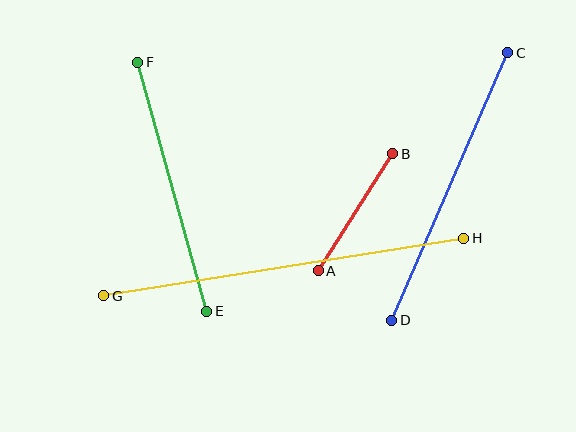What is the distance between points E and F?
The distance is approximately 258 pixels.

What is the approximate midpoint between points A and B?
The midpoint is at approximately (356, 212) pixels.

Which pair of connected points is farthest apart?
Points G and H are farthest apart.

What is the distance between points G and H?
The distance is approximately 365 pixels.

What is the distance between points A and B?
The distance is approximately 139 pixels.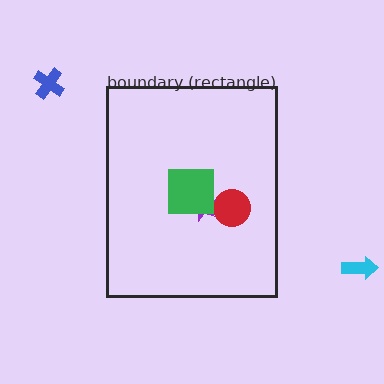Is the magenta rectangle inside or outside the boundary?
Inside.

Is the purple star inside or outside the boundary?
Inside.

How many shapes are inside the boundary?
4 inside, 2 outside.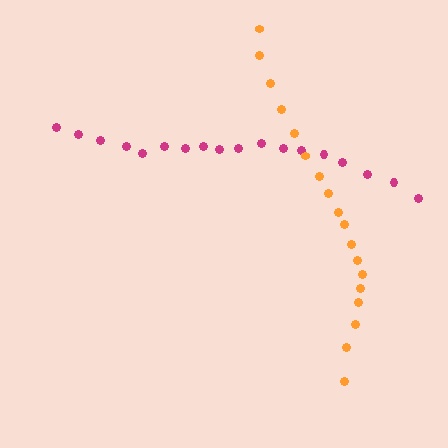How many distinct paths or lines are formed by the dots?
There are 2 distinct paths.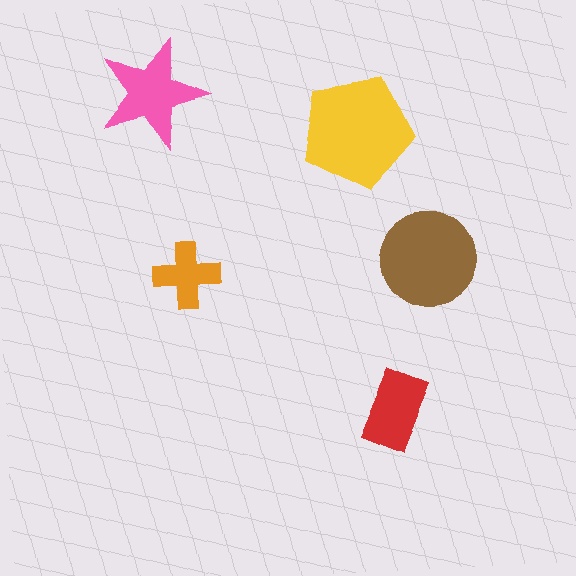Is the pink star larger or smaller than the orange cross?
Larger.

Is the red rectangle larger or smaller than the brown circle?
Smaller.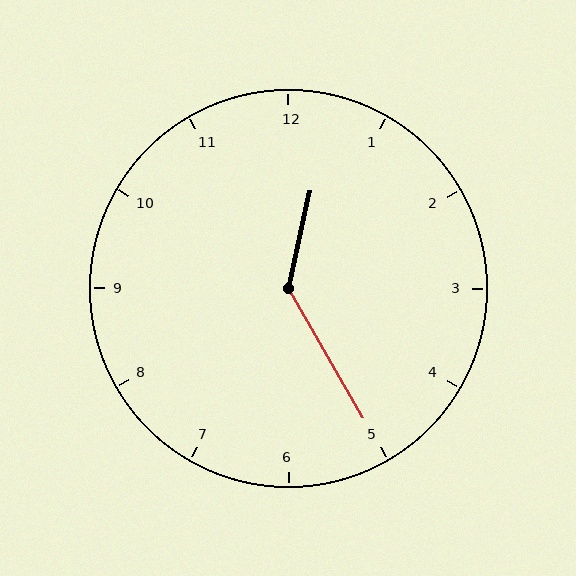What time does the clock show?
12:25.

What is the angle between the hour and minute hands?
Approximately 138 degrees.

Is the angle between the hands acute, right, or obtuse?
It is obtuse.